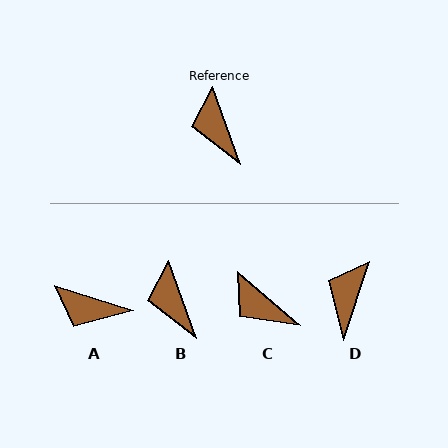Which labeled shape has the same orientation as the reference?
B.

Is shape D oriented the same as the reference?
No, it is off by about 38 degrees.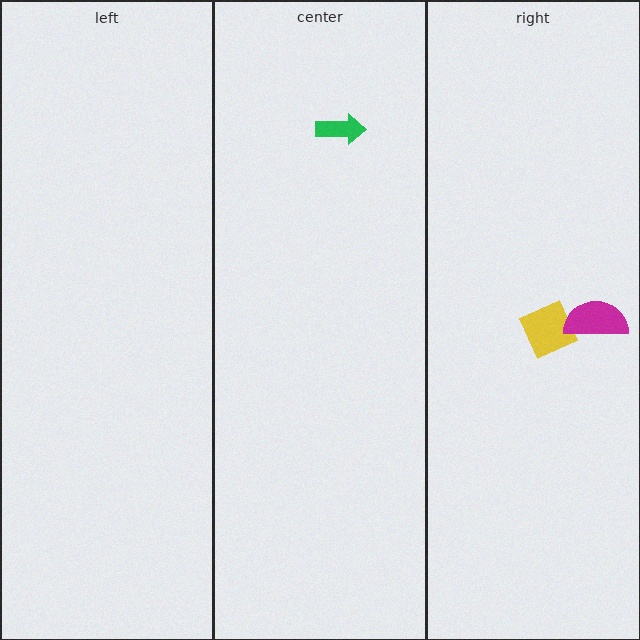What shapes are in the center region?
The green arrow.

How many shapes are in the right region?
2.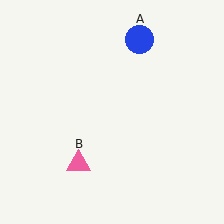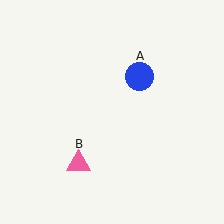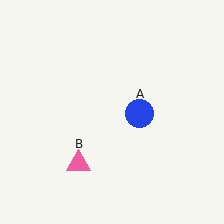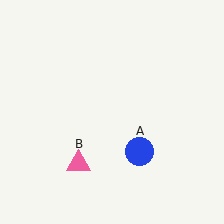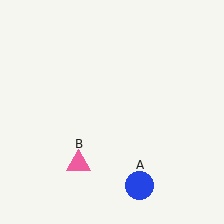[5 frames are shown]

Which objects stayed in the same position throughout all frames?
Pink triangle (object B) remained stationary.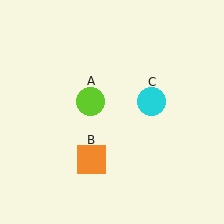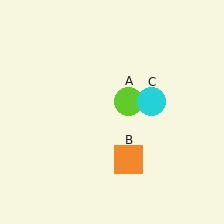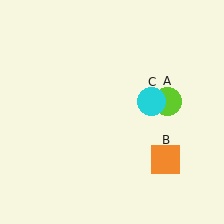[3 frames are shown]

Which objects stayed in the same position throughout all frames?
Cyan circle (object C) remained stationary.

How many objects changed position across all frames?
2 objects changed position: lime circle (object A), orange square (object B).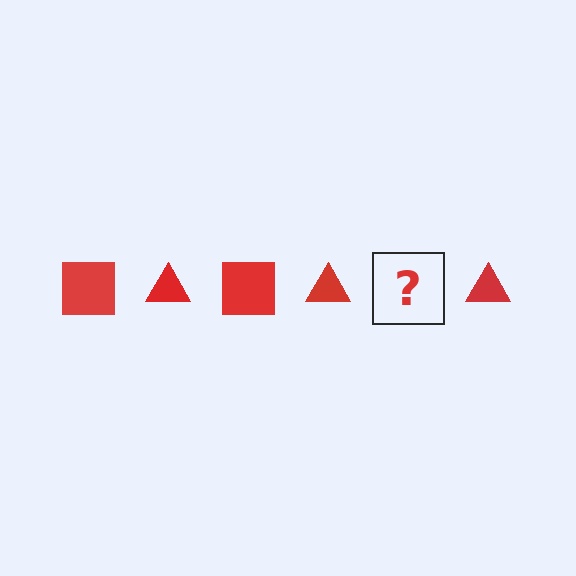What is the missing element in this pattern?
The missing element is a red square.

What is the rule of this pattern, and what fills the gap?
The rule is that the pattern cycles through square, triangle shapes in red. The gap should be filled with a red square.